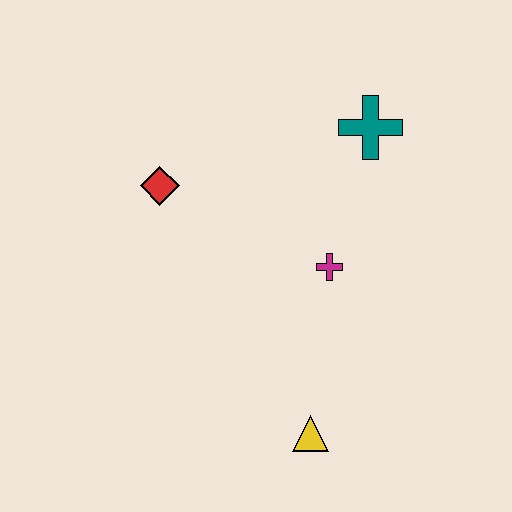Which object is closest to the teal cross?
The magenta cross is closest to the teal cross.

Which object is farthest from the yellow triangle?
The teal cross is farthest from the yellow triangle.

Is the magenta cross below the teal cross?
Yes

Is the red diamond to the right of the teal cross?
No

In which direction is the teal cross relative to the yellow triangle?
The teal cross is above the yellow triangle.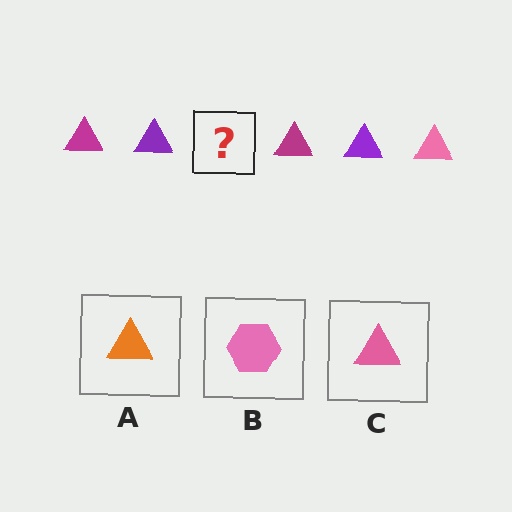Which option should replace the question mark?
Option C.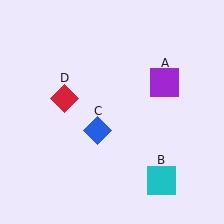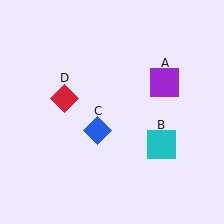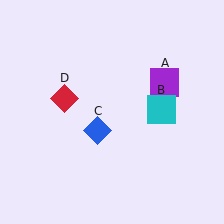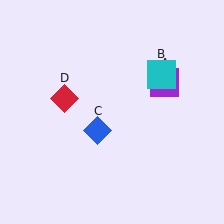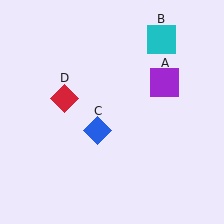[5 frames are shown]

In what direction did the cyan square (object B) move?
The cyan square (object B) moved up.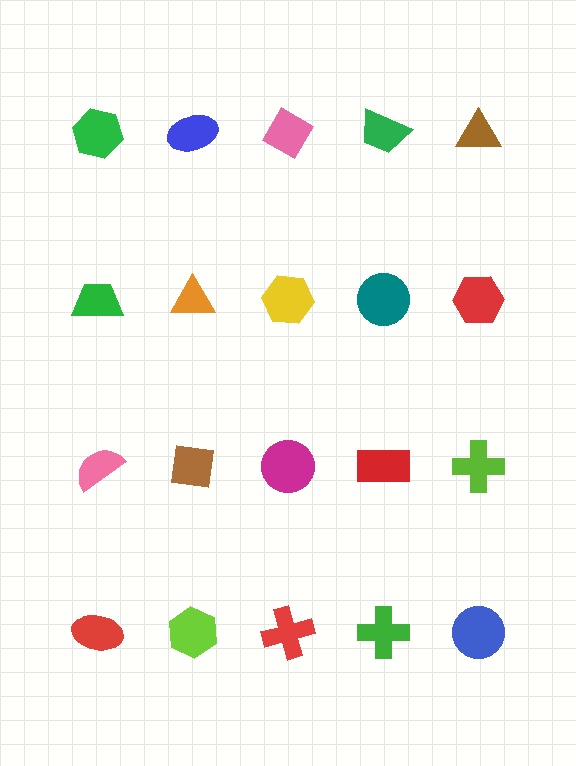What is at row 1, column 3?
A pink diamond.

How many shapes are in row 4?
5 shapes.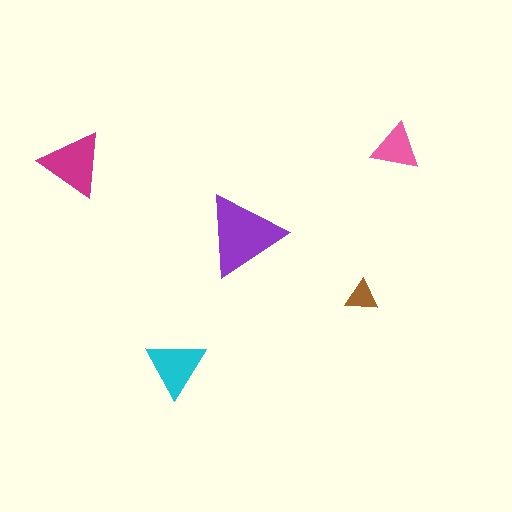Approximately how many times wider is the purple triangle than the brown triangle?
About 2.5 times wider.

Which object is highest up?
The pink triangle is topmost.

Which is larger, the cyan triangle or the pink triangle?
The cyan one.